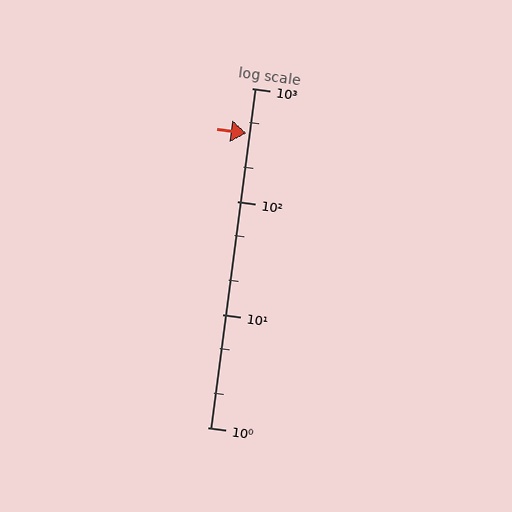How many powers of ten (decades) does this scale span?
The scale spans 3 decades, from 1 to 1000.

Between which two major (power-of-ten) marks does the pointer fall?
The pointer is between 100 and 1000.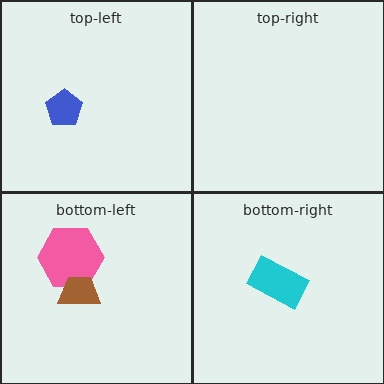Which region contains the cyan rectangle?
The bottom-right region.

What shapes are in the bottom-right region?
The cyan rectangle.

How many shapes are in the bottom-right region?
1.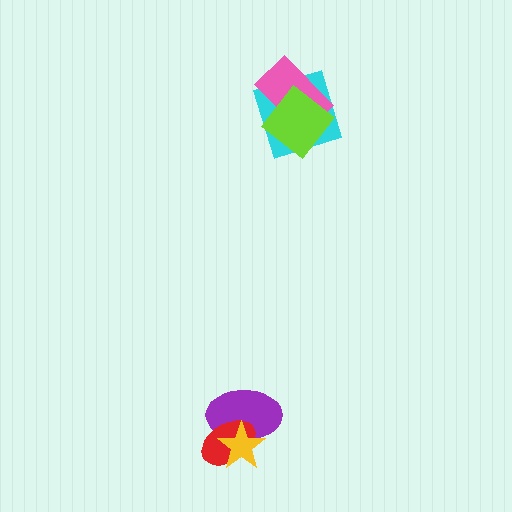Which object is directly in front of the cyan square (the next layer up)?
The pink rectangle is directly in front of the cyan square.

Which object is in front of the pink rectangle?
The lime diamond is in front of the pink rectangle.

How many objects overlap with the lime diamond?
2 objects overlap with the lime diamond.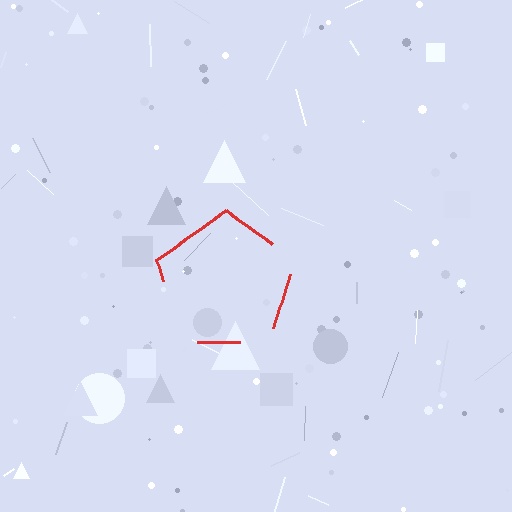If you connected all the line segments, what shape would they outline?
They would outline a pentagon.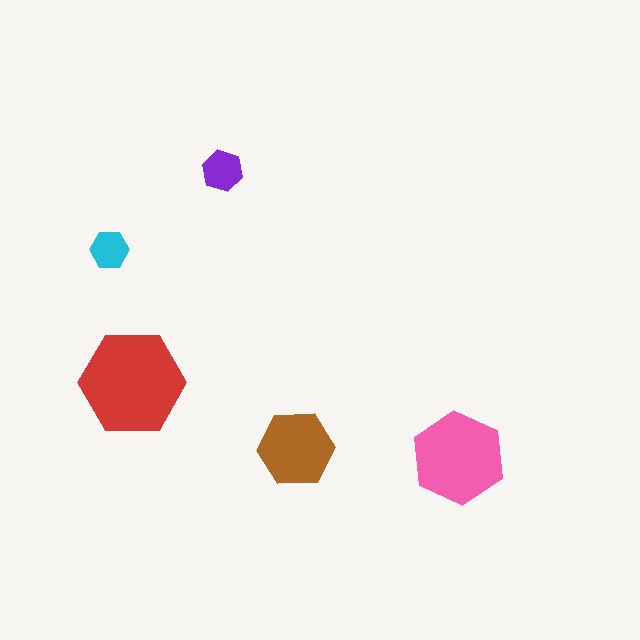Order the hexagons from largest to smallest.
the red one, the pink one, the brown one, the purple one, the cyan one.